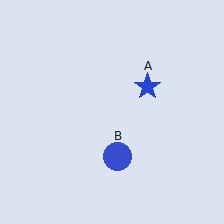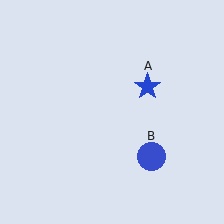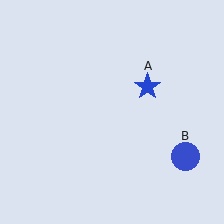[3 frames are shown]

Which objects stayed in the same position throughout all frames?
Blue star (object A) remained stationary.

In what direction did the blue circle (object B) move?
The blue circle (object B) moved right.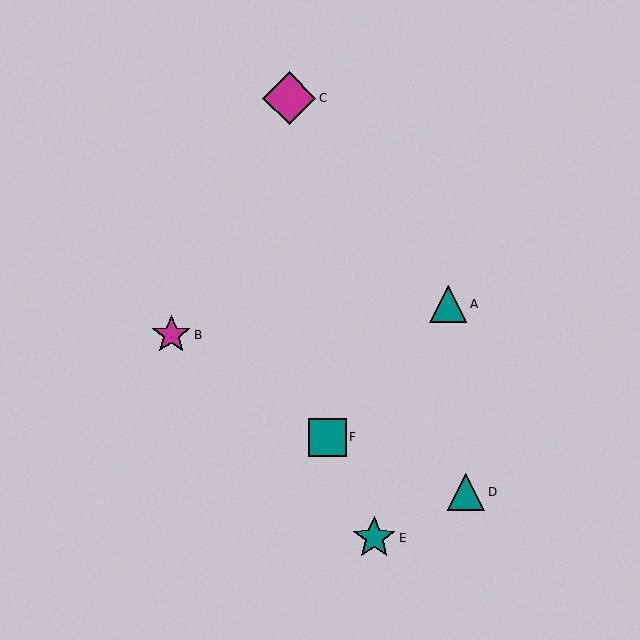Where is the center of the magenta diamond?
The center of the magenta diamond is at (289, 98).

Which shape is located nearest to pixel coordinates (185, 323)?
The magenta star (labeled B) at (171, 335) is nearest to that location.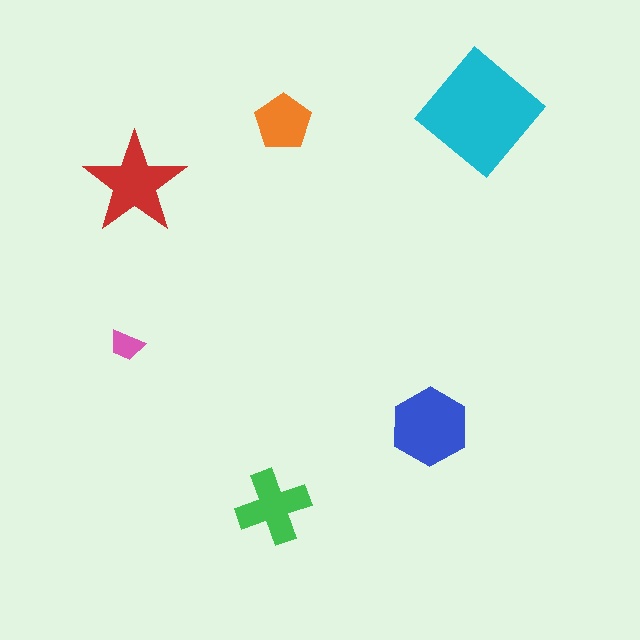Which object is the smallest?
The pink trapezoid.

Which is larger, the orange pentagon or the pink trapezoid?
The orange pentagon.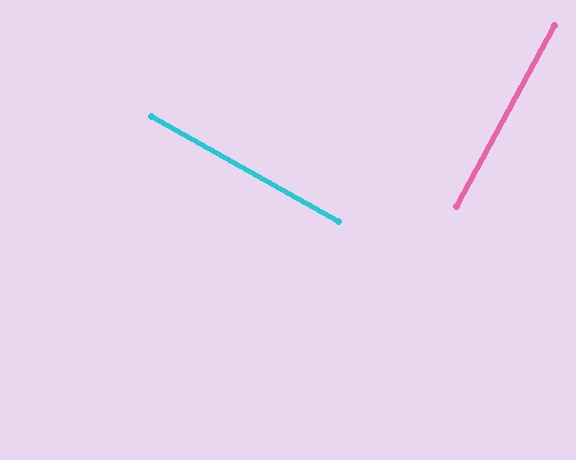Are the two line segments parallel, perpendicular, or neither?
Perpendicular — they meet at approximately 89°.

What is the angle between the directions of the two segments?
Approximately 89 degrees.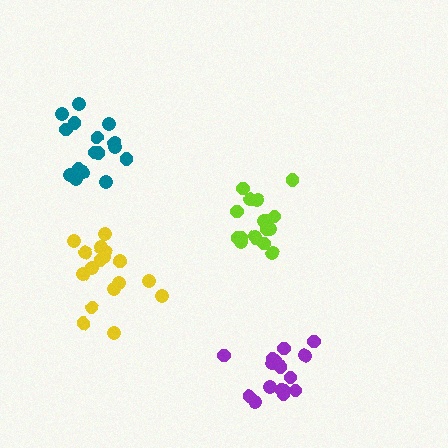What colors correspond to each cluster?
The clusters are colored: lime, teal, purple, yellow.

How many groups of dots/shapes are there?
There are 4 groups.